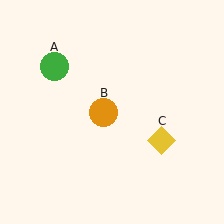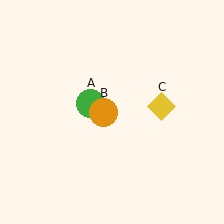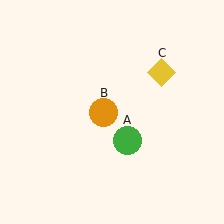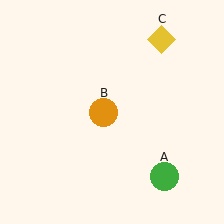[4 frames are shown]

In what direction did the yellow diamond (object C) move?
The yellow diamond (object C) moved up.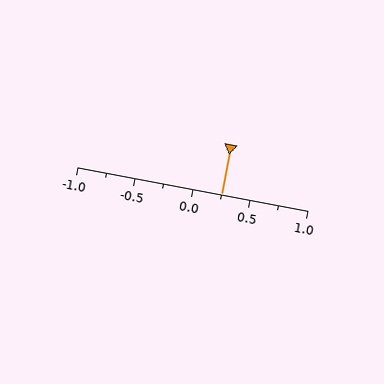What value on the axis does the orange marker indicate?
The marker indicates approximately 0.25.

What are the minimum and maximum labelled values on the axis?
The axis runs from -1.0 to 1.0.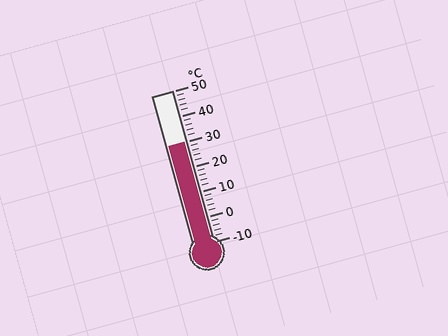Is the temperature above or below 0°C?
The temperature is above 0°C.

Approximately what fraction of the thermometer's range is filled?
The thermometer is filled to approximately 65% of its range.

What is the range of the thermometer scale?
The thermometer scale ranges from -10°C to 50°C.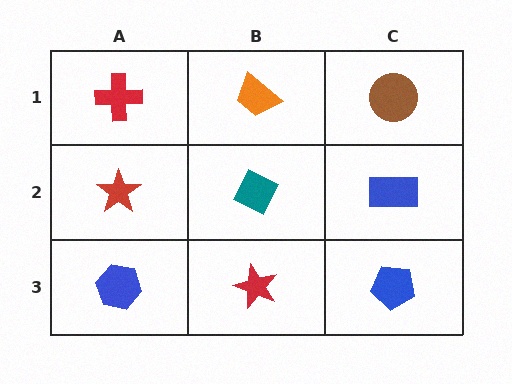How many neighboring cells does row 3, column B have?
3.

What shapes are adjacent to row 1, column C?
A blue rectangle (row 2, column C), an orange trapezoid (row 1, column B).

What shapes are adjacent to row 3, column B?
A teal diamond (row 2, column B), a blue hexagon (row 3, column A), a blue pentagon (row 3, column C).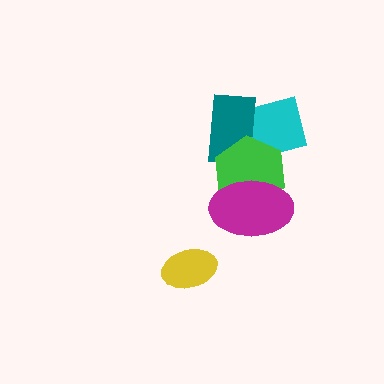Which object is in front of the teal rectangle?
The green hexagon is in front of the teal rectangle.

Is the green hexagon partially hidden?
Yes, it is partially covered by another shape.